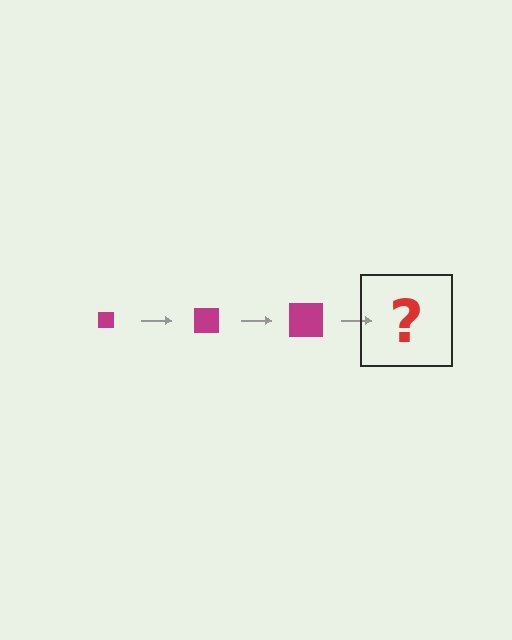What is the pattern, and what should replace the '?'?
The pattern is that the square gets progressively larger each step. The '?' should be a magenta square, larger than the previous one.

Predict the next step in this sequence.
The next step is a magenta square, larger than the previous one.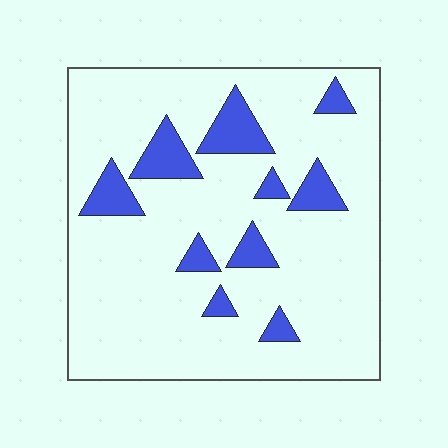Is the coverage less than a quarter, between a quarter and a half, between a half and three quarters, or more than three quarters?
Less than a quarter.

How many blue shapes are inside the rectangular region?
10.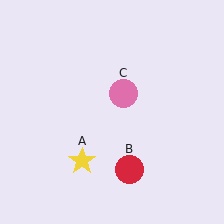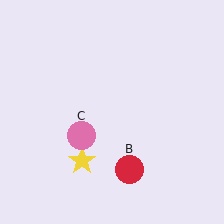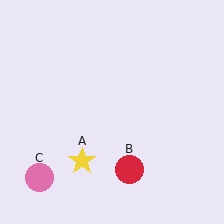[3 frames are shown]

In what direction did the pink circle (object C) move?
The pink circle (object C) moved down and to the left.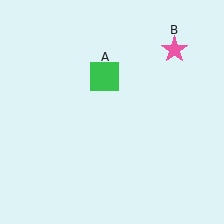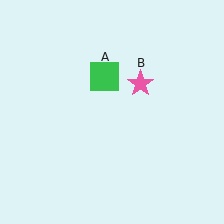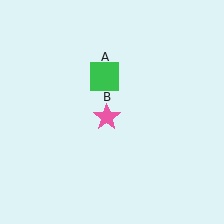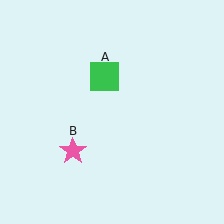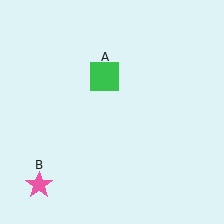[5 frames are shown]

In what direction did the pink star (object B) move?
The pink star (object B) moved down and to the left.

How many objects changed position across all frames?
1 object changed position: pink star (object B).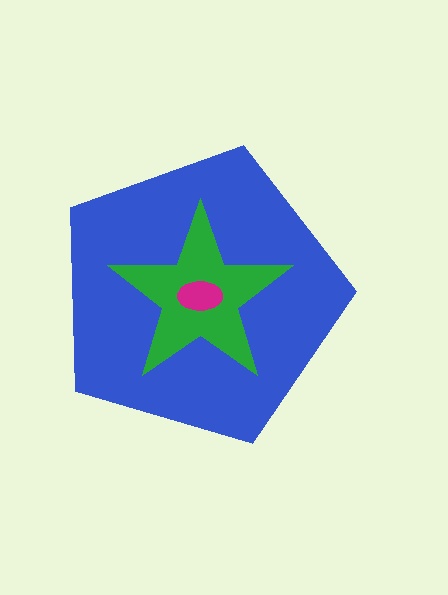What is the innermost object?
The magenta ellipse.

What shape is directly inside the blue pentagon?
The green star.